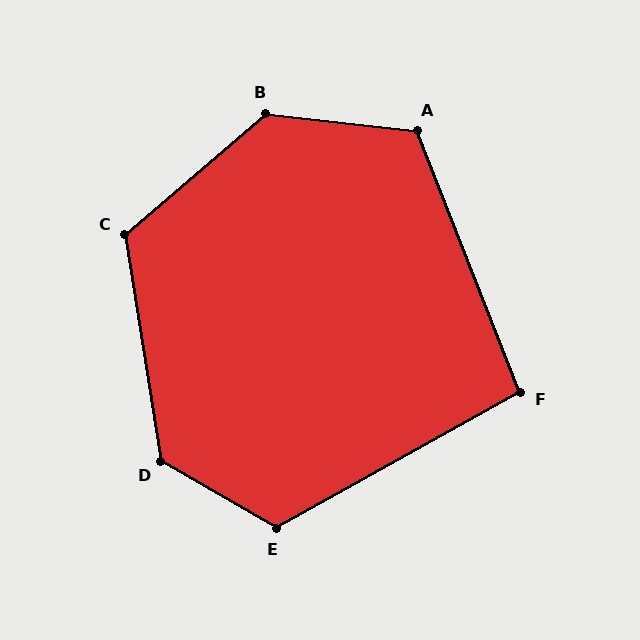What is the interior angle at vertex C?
Approximately 122 degrees (obtuse).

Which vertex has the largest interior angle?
B, at approximately 133 degrees.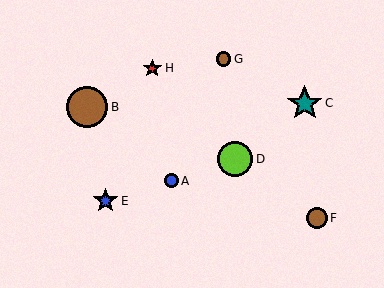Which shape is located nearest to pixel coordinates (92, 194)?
The blue star (labeled E) at (105, 201) is nearest to that location.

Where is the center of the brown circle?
The center of the brown circle is at (317, 218).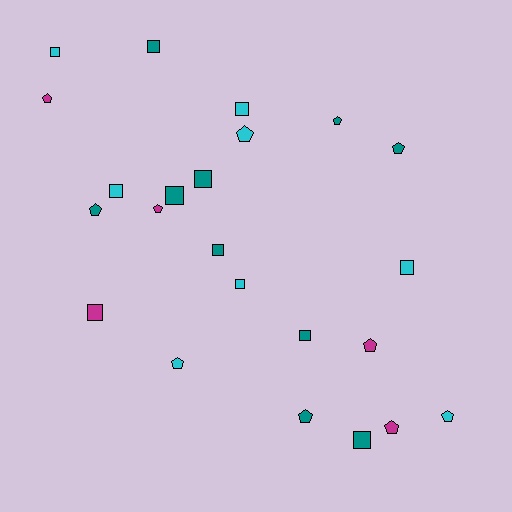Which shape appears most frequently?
Square, with 12 objects.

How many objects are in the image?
There are 23 objects.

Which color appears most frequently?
Teal, with 10 objects.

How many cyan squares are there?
There are 5 cyan squares.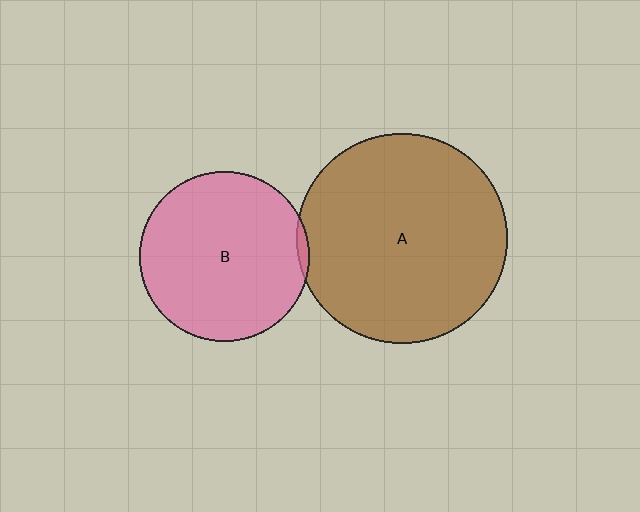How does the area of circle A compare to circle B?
Approximately 1.5 times.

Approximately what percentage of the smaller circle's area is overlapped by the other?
Approximately 5%.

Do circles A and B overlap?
Yes.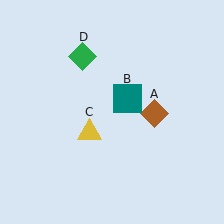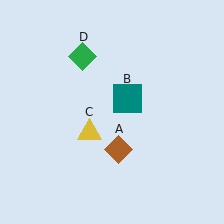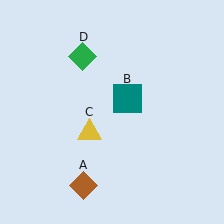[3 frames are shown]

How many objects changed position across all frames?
1 object changed position: brown diamond (object A).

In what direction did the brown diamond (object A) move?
The brown diamond (object A) moved down and to the left.